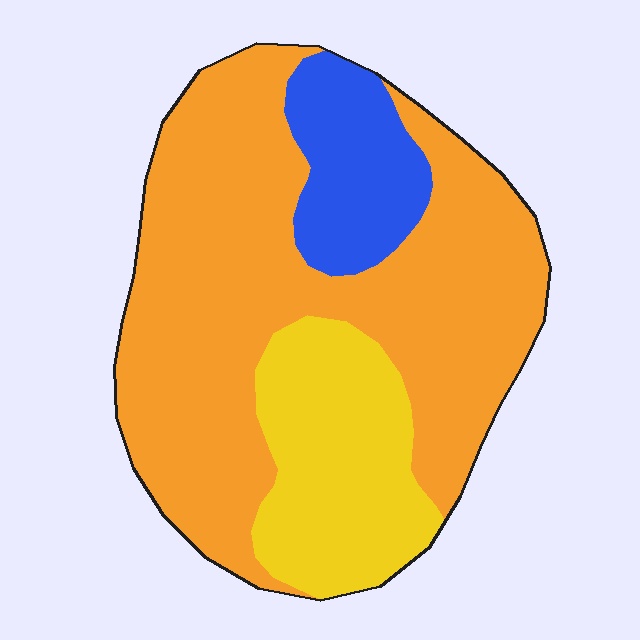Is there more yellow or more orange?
Orange.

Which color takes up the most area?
Orange, at roughly 65%.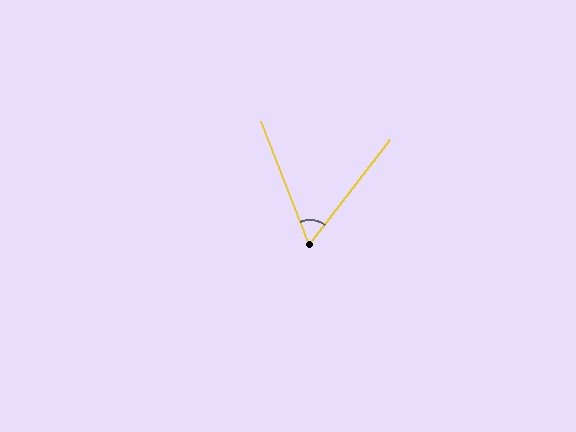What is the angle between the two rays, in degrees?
Approximately 59 degrees.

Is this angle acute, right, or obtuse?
It is acute.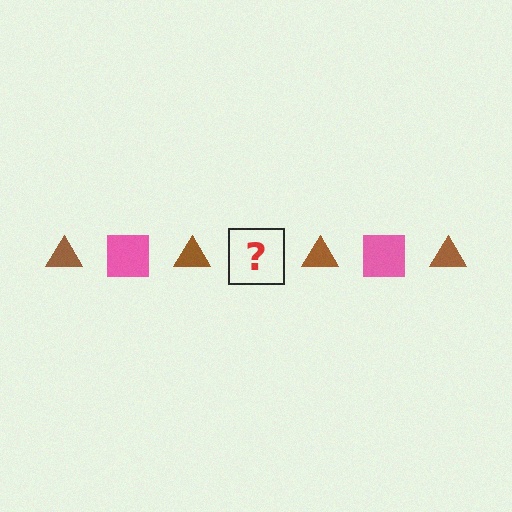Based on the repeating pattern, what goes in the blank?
The blank should be a pink square.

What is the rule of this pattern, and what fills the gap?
The rule is that the pattern alternates between brown triangle and pink square. The gap should be filled with a pink square.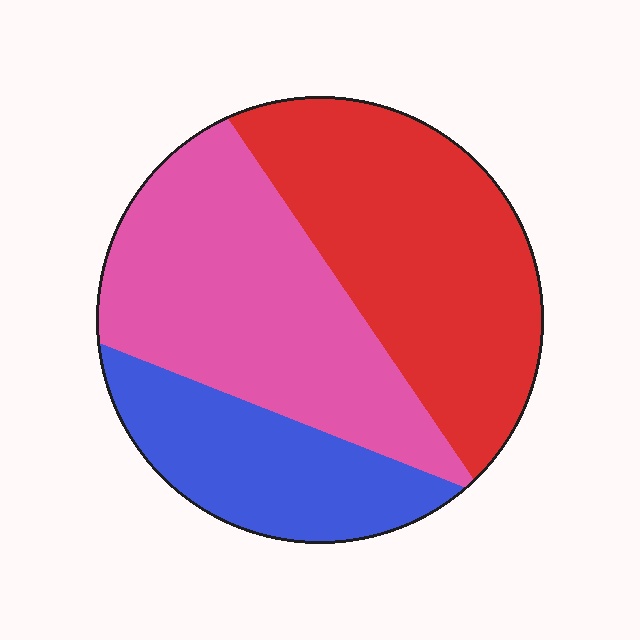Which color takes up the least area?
Blue, at roughly 20%.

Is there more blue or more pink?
Pink.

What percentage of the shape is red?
Red covers about 40% of the shape.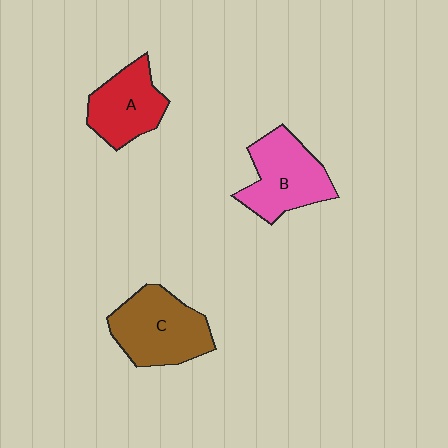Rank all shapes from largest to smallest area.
From largest to smallest: C (brown), B (pink), A (red).